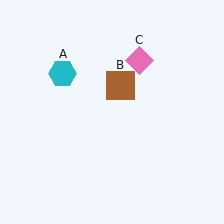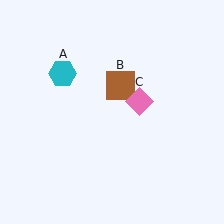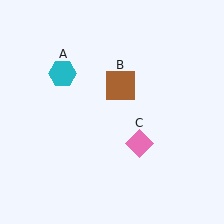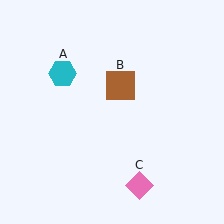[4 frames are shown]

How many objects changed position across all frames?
1 object changed position: pink diamond (object C).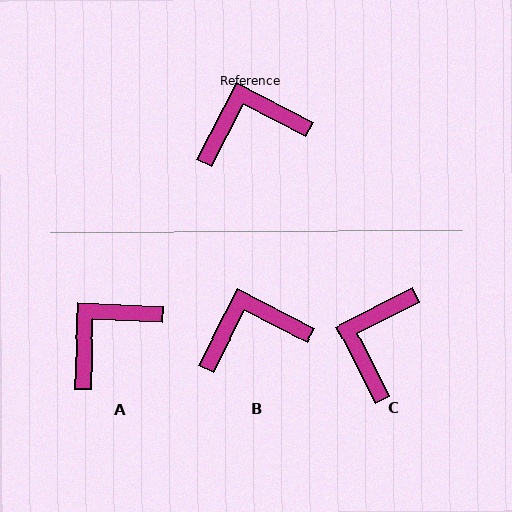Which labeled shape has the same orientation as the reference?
B.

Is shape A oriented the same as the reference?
No, it is off by about 25 degrees.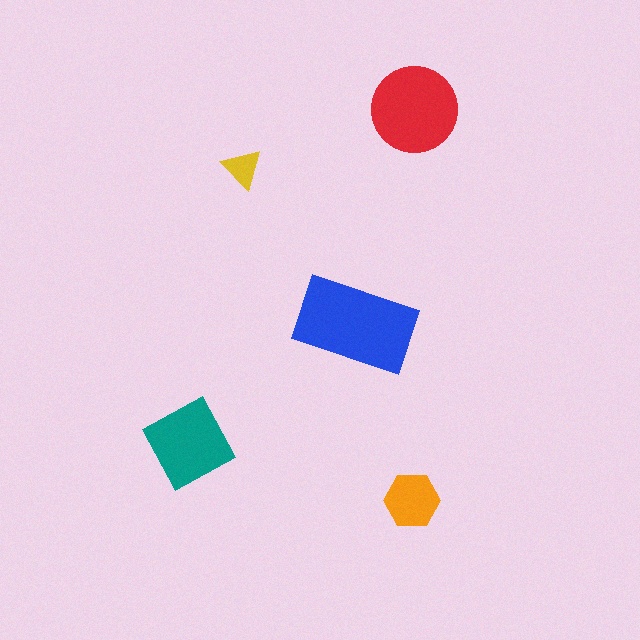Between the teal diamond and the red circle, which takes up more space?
The red circle.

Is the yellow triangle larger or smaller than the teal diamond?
Smaller.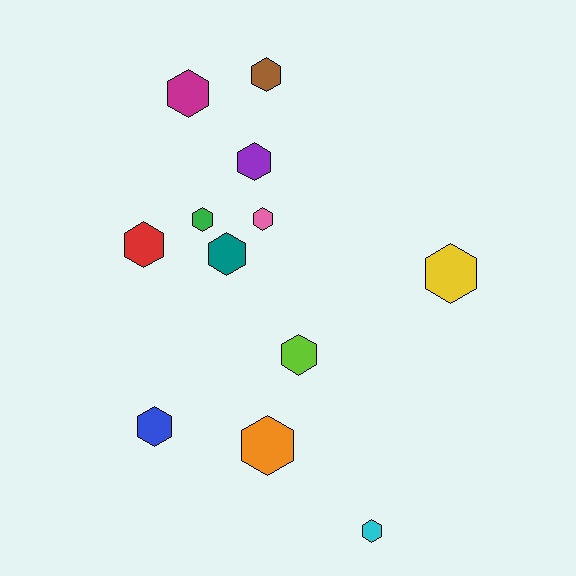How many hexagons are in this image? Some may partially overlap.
There are 12 hexagons.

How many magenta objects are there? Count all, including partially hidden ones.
There is 1 magenta object.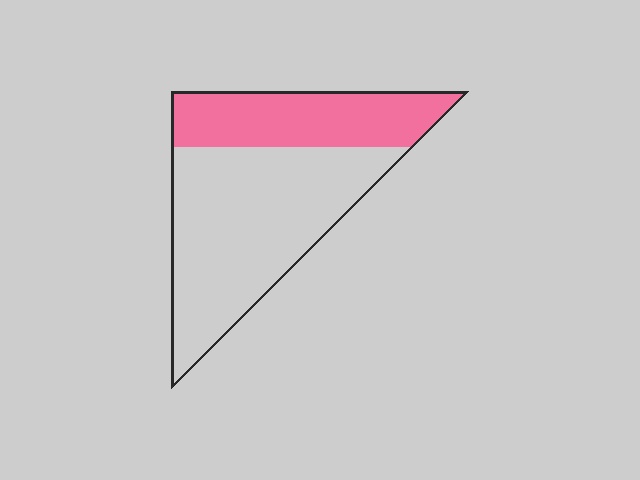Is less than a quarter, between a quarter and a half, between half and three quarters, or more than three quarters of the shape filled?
Between a quarter and a half.